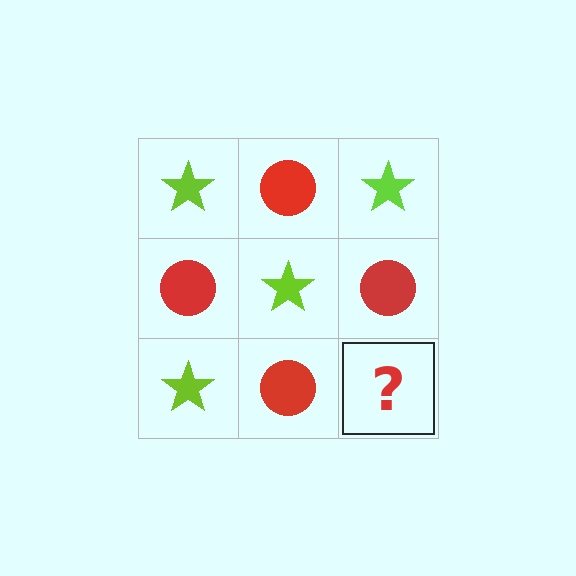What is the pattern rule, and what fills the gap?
The rule is that it alternates lime star and red circle in a checkerboard pattern. The gap should be filled with a lime star.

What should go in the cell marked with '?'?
The missing cell should contain a lime star.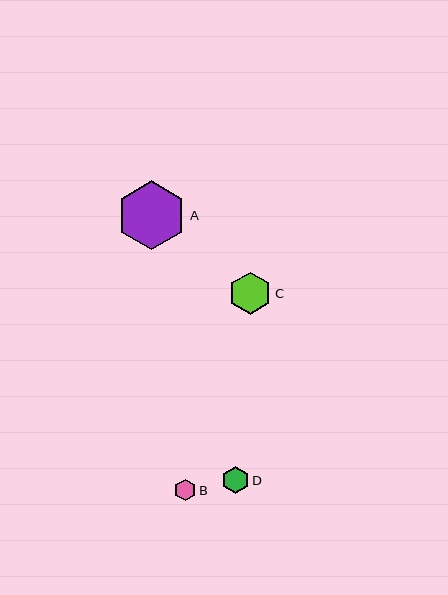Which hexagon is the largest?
Hexagon A is the largest with a size of approximately 69 pixels.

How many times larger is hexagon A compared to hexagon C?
Hexagon A is approximately 1.6 times the size of hexagon C.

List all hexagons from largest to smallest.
From largest to smallest: A, C, D, B.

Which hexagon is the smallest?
Hexagon B is the smallest with a size of approximately 22 pixels.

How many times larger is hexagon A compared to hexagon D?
Hexagon A is approximately 2.6 times the size of hexagon D.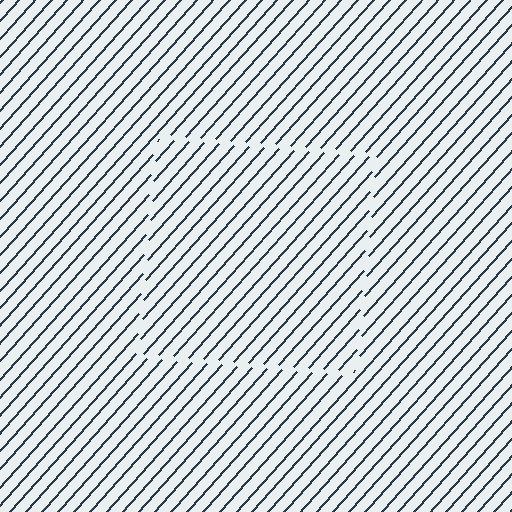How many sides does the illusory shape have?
4 sides — the line-ends trace a square.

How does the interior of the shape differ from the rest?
The interior of the shape contains the same grating, shifted by half a period — the contour is defined by the phase discontinuity where line-ends from the inner and outer gratings abut.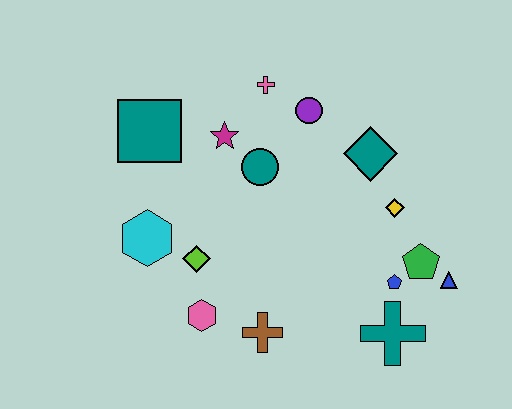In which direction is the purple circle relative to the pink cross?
The purple circle is to the right of the pink cross.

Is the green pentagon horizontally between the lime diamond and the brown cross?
No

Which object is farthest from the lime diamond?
The blue triangle is farthest from the lime diamond.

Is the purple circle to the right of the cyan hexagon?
Yes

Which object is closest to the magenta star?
The teal circle is closest to the magenta star.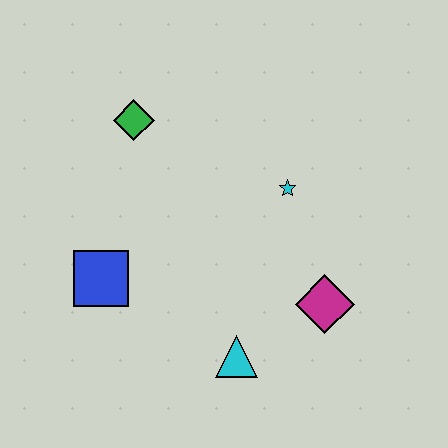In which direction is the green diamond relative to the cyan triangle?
The green diamond is above the cyan triangle.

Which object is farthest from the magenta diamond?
The green diamond is farthest from the magenta diamond.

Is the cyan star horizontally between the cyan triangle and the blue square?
No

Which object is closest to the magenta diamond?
The cyan triangle is closest to the magenta diamond.